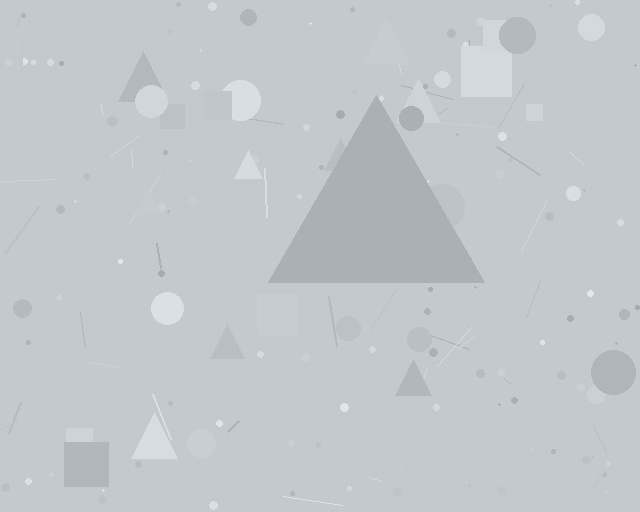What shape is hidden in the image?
A triangle is hidden in the image.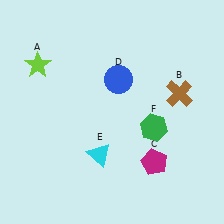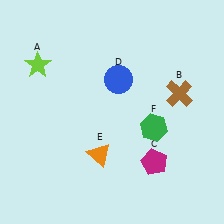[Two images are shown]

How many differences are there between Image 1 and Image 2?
There is 1 difference between the two images.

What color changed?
The triangle (E) changed from cyan in Image 1 to orange in Image 2.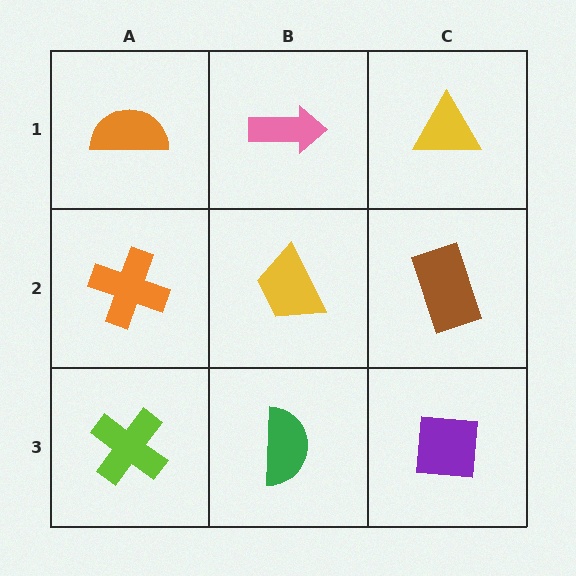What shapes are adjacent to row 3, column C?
A brown rectangle (row 2, column C), a green semicircle (row 3, column B).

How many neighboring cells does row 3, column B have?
3.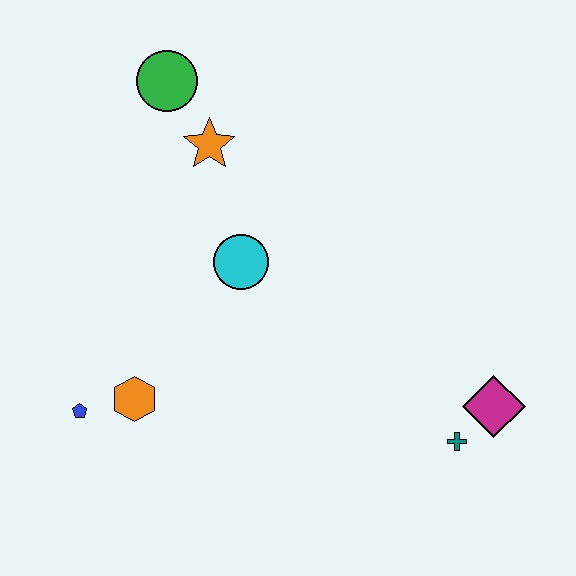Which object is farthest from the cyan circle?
The magenta diamond is farthest from the cyan circle.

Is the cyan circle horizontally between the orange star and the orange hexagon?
No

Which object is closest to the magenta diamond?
The teal cross is closest to the magenta diamond.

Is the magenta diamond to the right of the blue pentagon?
Yes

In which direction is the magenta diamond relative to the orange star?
The magenta diamond is to the right of the orange star.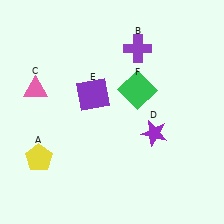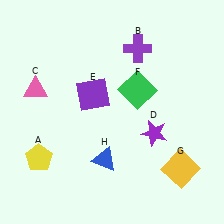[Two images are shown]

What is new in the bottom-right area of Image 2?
A yellow square (G) was added in the bottom-right area of Image 2.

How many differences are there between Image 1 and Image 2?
There are 2 differences between the two images.